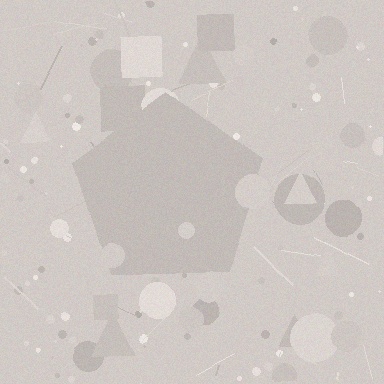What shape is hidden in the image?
A pentagon is hidden in the image.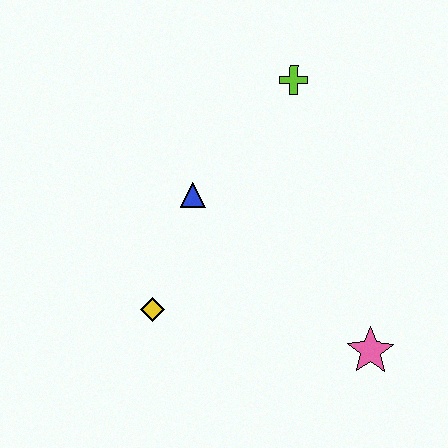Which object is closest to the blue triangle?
The yellow diamond is closest to the blue triangle.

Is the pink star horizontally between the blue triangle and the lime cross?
No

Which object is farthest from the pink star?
The lime cross is farthest from the pink star.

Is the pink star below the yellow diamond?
Yes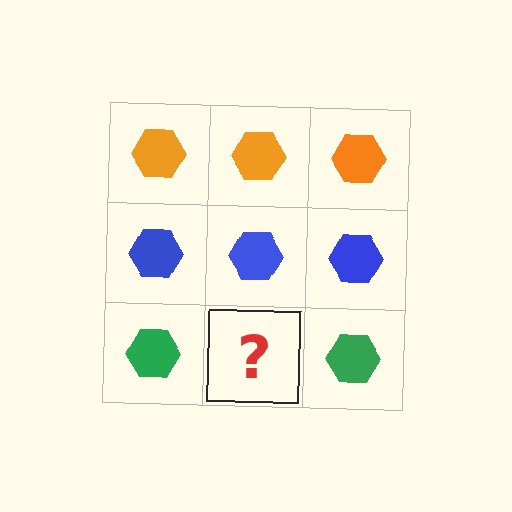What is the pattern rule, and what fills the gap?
The rule is that each row has a consistent color. The gap should be filled with a green hexagon.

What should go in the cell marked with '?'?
The missing cell should contain a green hexagon.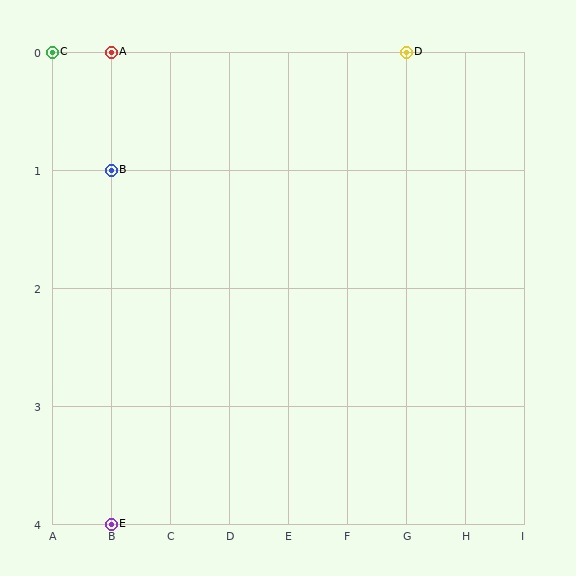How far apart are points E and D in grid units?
Points E and D are 5 columns and 4 rows apart (about 6.4 grid units diagonally).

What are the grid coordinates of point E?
Point E is at grid coordinates (B, 4).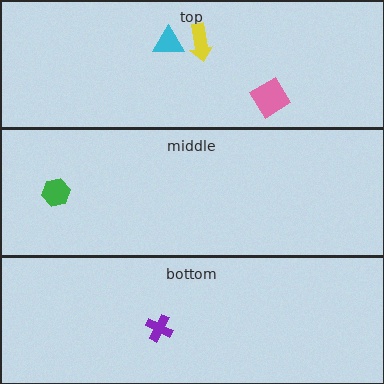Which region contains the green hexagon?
The middle region.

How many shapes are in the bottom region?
1.